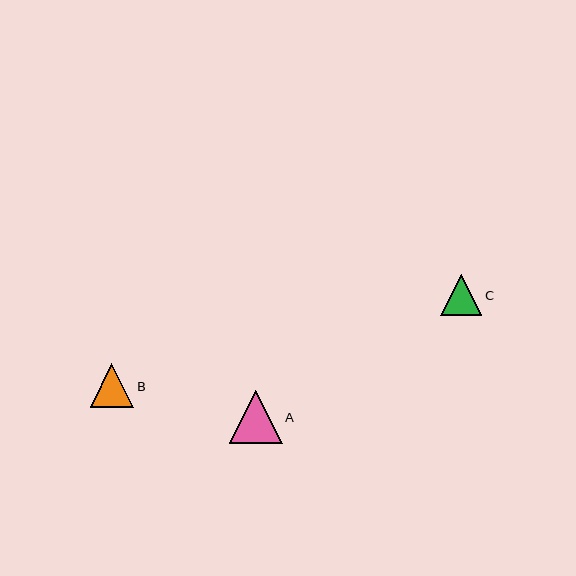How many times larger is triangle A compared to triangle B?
Triangle A is approximately 1.2 times the size of triangle B.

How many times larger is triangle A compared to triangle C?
Triangle A is approximately 1.3 times the size of triangle C.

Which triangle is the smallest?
Triangle C is the smallest with a size of approximately 41 pixels.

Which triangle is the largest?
Triangle A is the largest with a size of approximately 53 pixels.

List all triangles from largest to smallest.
From largest to smallest: A, B, C.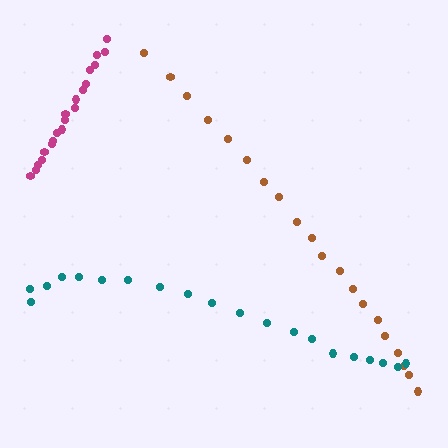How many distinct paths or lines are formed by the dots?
There are 3 distinct paths.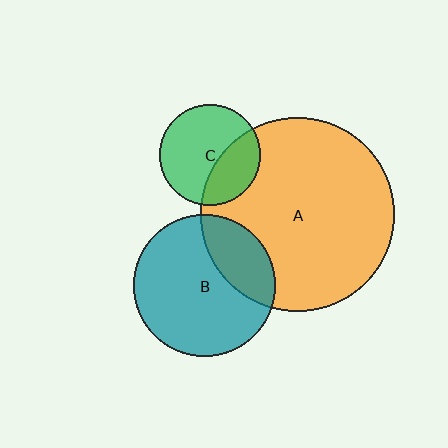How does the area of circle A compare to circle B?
Approximately 1.8 times.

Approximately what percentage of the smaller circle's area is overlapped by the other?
Approximately 25%.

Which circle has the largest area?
Circle A (orange).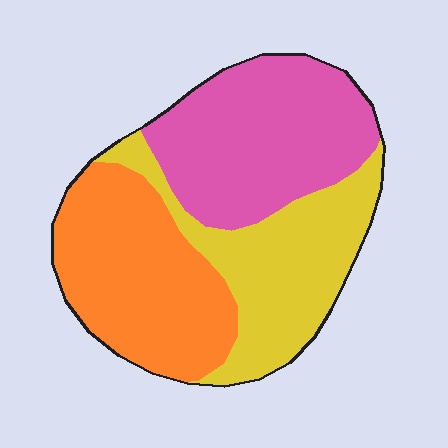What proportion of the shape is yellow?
Yellow covers roughly 30% of the shape.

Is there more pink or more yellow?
Pink.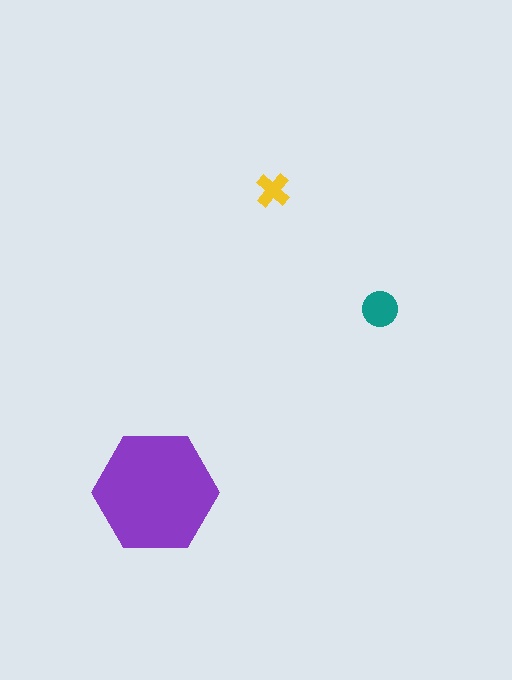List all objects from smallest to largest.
The yellow cross, the teal circle, the purple hexagon.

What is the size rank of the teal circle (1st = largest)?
2nd.